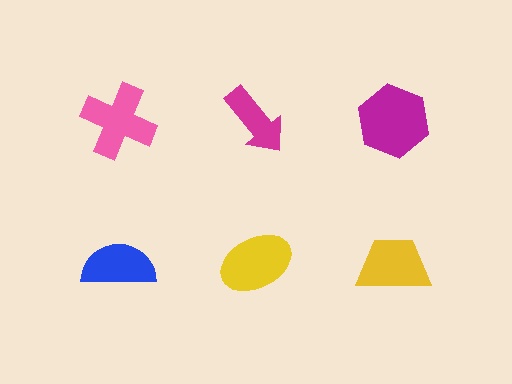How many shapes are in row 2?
3 shapes.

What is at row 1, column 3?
A magenta hexagon.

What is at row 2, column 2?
A yellow ellipse.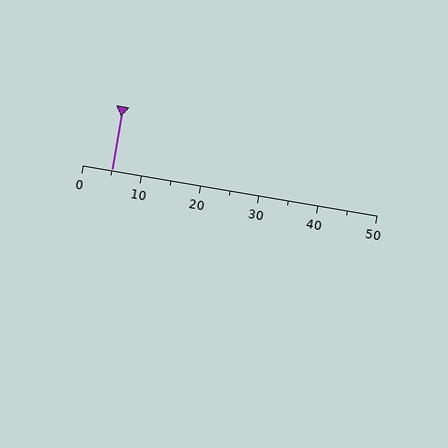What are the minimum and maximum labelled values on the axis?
The axis runs from 0 to 50.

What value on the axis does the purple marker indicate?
The marker indicates approximately 5.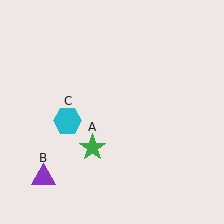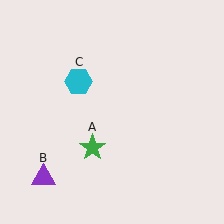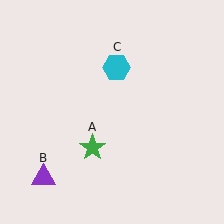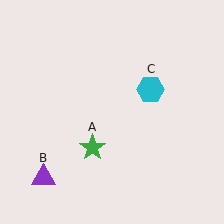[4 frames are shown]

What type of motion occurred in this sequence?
The cyan hexagon (object C) rotated clockwise around the center of the scene.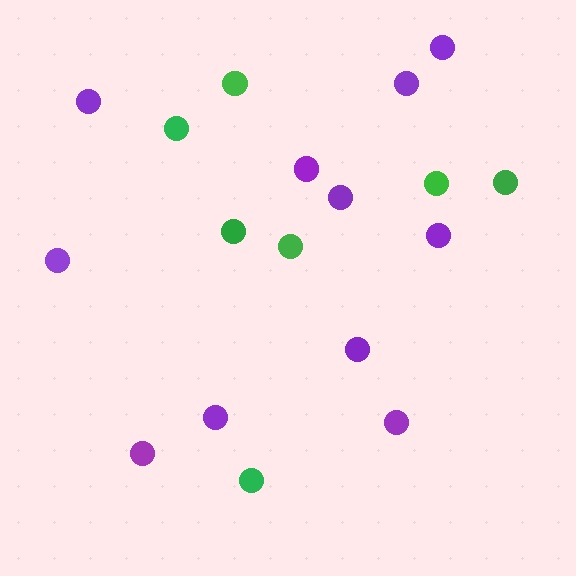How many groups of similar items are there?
There are 2 groups: one group of purple circles (11) and one group of green circles (7).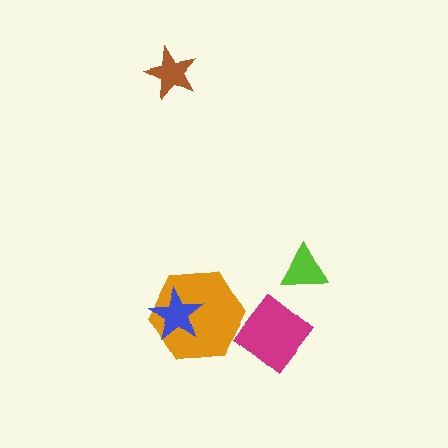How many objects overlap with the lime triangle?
0 objects overlap with the lime triangle.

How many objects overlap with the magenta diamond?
1 object overlaps with the magenta diamond.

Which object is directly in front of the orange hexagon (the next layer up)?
The magenta diamond is directly in front of the orange hexagon.